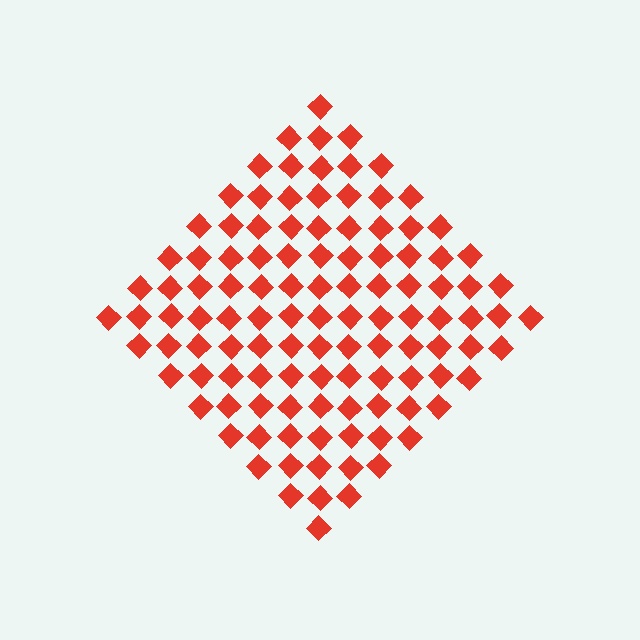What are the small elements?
The small elements are diamonds.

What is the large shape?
The large shape is a diamond.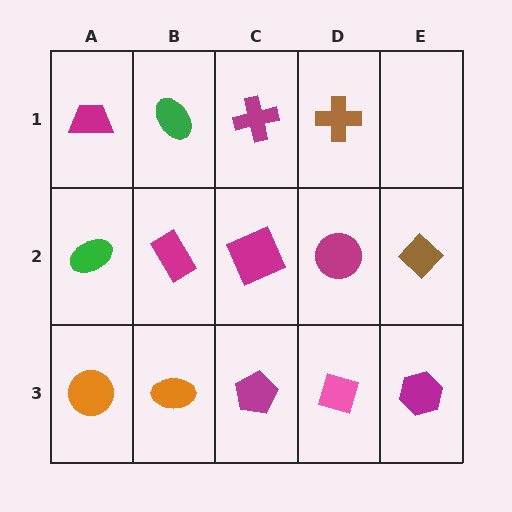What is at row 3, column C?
A magenta pentagon.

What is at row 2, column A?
A green ellipse.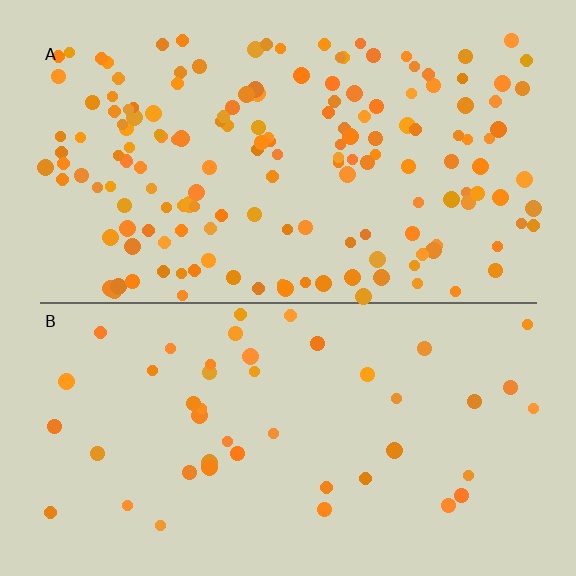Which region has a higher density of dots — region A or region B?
A (the top).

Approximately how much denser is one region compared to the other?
Approximately 3.5× — region A over region B.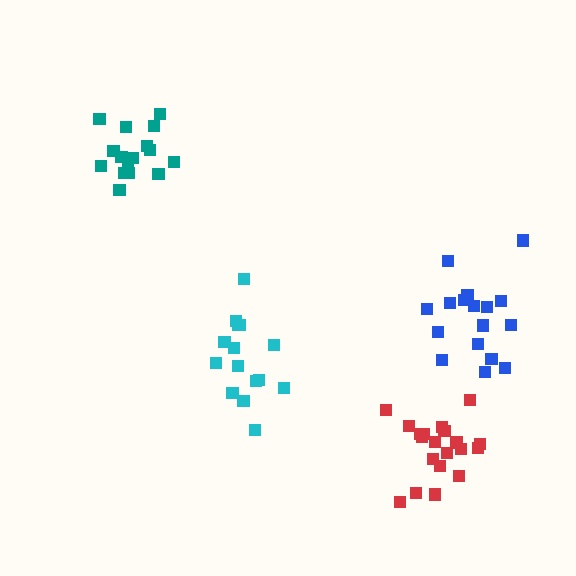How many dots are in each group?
Group 1: 16 dots, Group 2: 15 dots, Group 3: 21 dots, Group 4: 17 dots (69 total).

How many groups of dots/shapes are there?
There are 4 groups.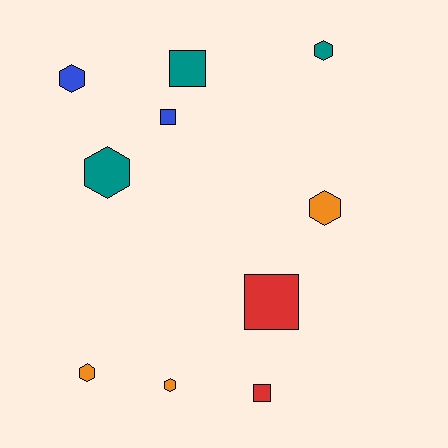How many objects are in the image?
There are 10 objects.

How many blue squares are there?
There is 1 blue square.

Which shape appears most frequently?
Hexagon, with 6 objects.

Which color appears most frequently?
Teal, with 3 objects.